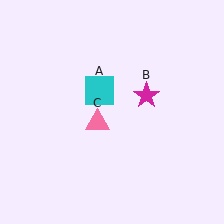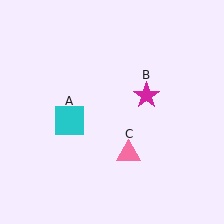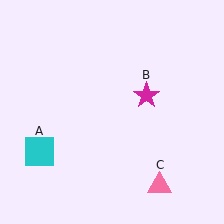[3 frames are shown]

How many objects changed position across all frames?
2 objects changed position: cyan square (object A), pink triangle (object C).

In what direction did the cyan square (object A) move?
The cyan square (object A) moved down and to the left.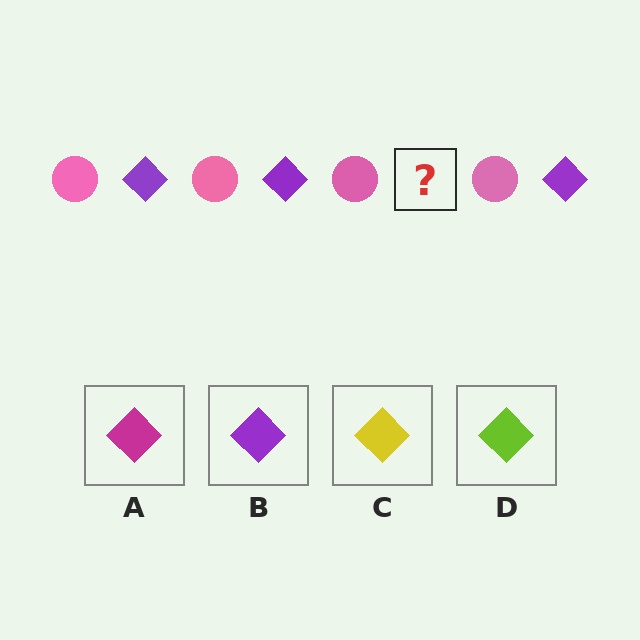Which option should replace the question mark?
Option B.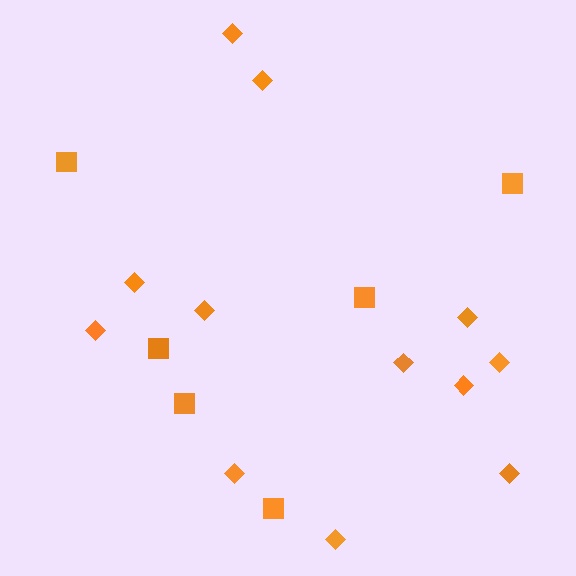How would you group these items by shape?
There are 2 groups: one group of diamonds (12) and one group of squares (6).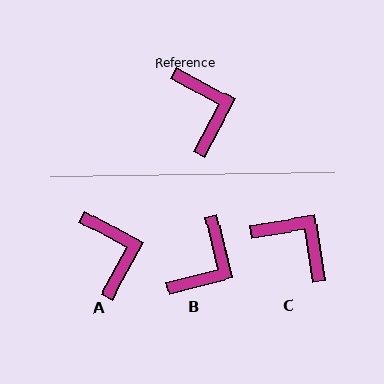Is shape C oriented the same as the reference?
No, it is off by about 38 degrees.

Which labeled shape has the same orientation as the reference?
A.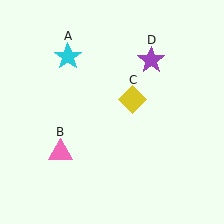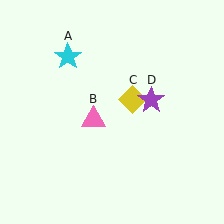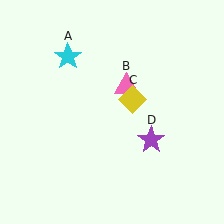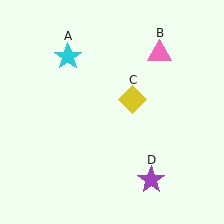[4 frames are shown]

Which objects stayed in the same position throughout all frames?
Cyan star (object A) and yellow diamond (object C) remained stationary.